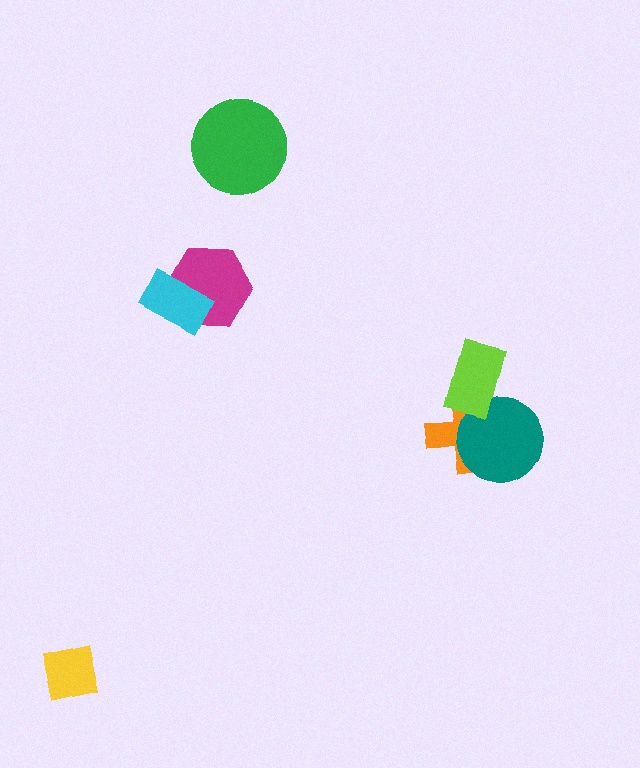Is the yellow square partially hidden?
No, no other shape covers it.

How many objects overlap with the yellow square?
0 objects overlap with the yellow square.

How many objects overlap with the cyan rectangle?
1 object overlaps with the cyan rectangle.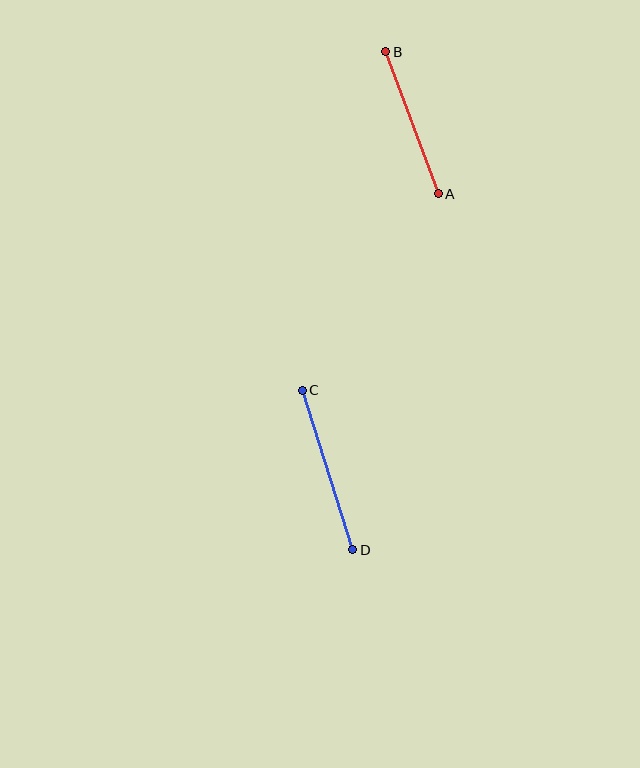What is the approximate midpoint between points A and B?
The midpoint is at approximately (412, 123) pixels.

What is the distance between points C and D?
The distance is approximately 167 pixels.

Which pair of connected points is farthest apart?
Points C and D are farthest apart.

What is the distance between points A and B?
The distance is approximately 152 pixels.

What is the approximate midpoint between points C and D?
The midpoint is at approximately (328, 470) pixels.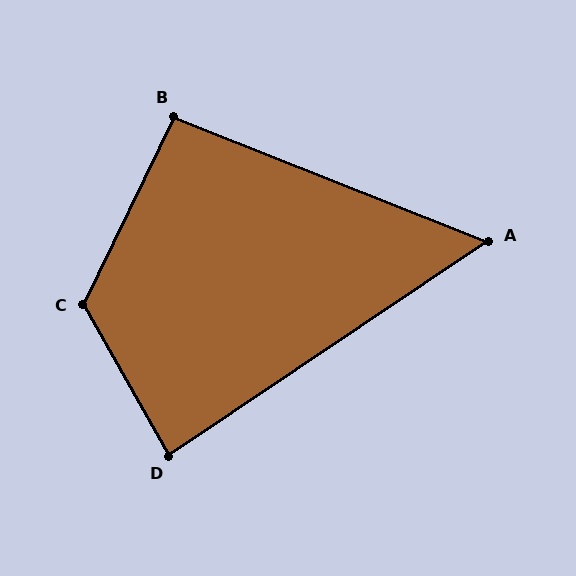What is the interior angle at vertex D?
Approximately 86 degrees (approximately right).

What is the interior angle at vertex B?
Approximately 94 degrees (approximately right).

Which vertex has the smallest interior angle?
A, at approximately 55 degrees.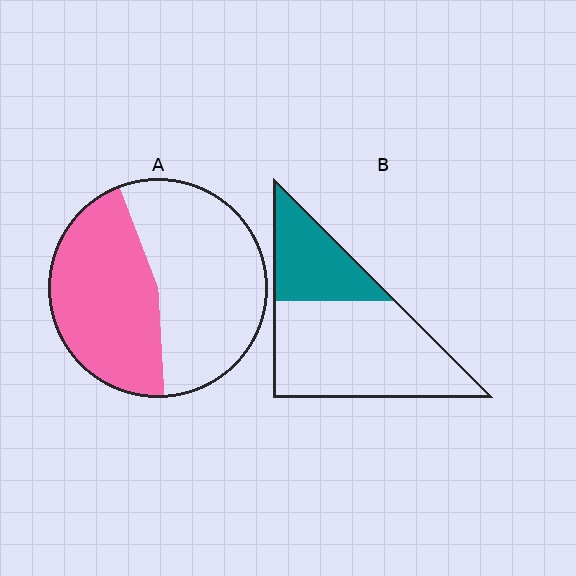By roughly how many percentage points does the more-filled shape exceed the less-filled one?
By roughly 15 percentage points (A over B).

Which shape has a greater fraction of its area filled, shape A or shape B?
Shape A.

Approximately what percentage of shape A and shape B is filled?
A is approximately 45% and B is approximately 30%.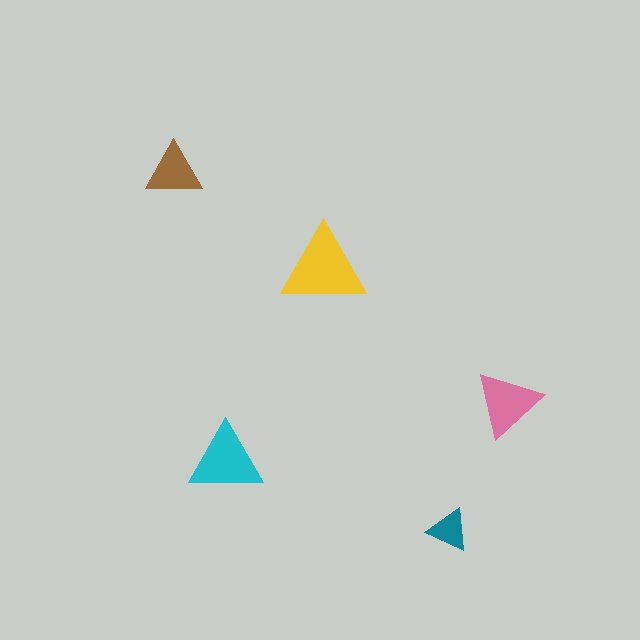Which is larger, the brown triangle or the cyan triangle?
The cyan one.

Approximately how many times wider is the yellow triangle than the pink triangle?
About 1.5 times wider.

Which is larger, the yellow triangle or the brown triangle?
The yellow one.